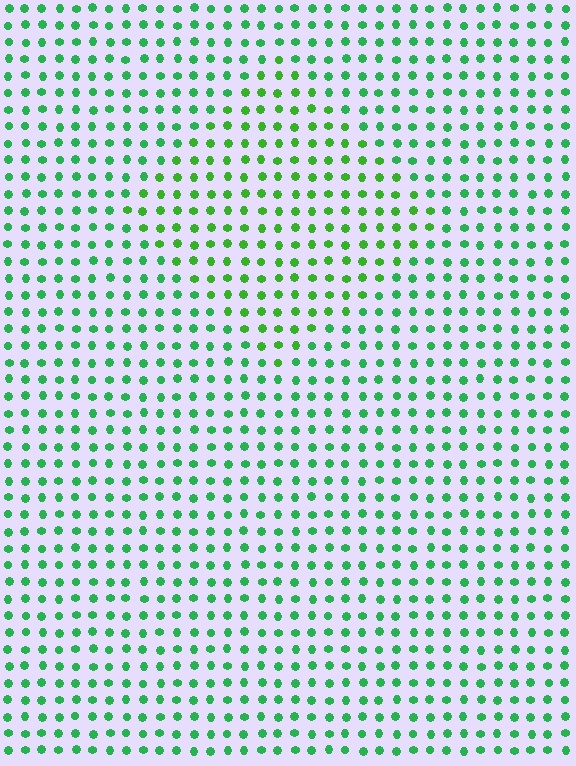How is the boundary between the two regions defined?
The boundary is defined purely by a slight shift in hue (about 25 degrees). Spacing, size, and orientation are identical on both sides.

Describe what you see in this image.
The image is filled with small green elements in a uniform arrangement. A diamond-shaped region is visible where the elements are tinted to a slightly different hue, forming a subtle color boundary.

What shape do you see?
I see a diamond.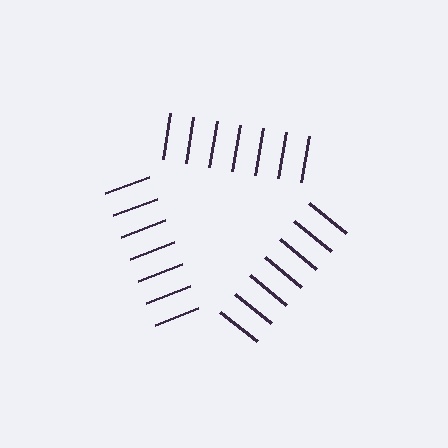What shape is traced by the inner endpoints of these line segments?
An illusory triangle — the line segments terminate on its edges but no continuous stroke is drawn.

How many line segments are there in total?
21 — 7 along each of the 3 edges.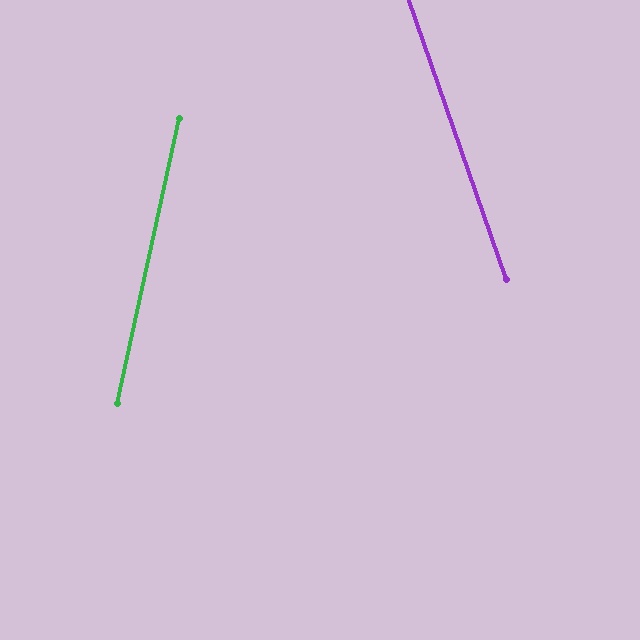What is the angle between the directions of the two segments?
Approximately 32 degrees.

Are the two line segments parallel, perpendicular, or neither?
Neither parallel nor perpendicular — they differ by about 32°.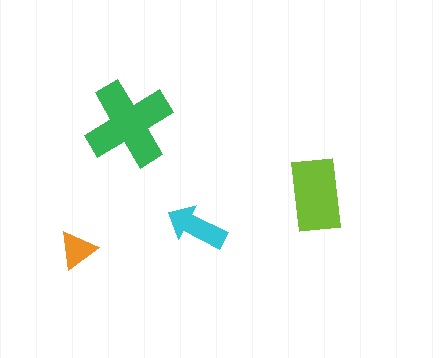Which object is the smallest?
The orange triangle.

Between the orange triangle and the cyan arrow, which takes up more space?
The cyan arrow.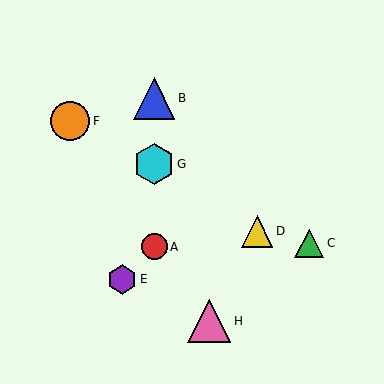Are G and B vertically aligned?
Yes, both are at x≈154.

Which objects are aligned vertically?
Objects A, B, G are aligned vertically.